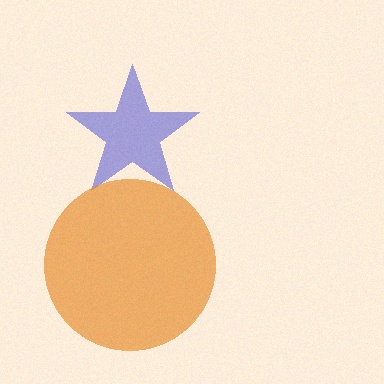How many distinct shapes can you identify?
There are 2 distinct shapes: a blue star, an orange circle.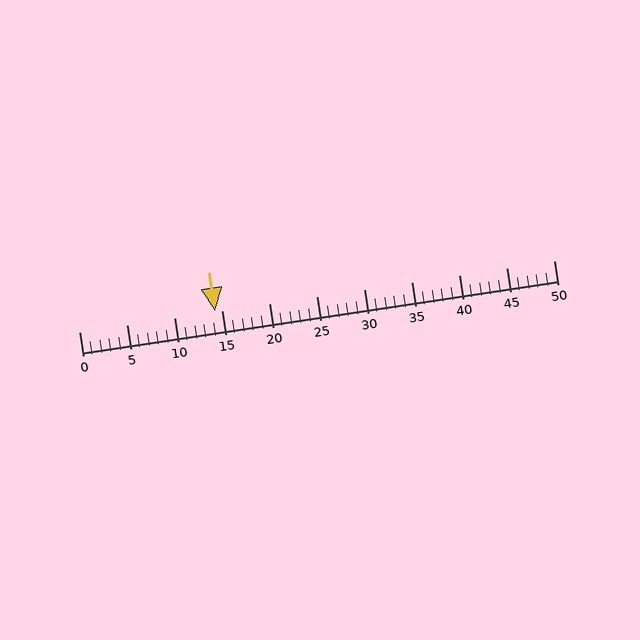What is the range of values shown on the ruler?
The ruler shows values from 0 to 50.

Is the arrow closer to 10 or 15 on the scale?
The arrow is closer to 15.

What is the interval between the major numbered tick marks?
The major tick marks are spaced 5 units apart.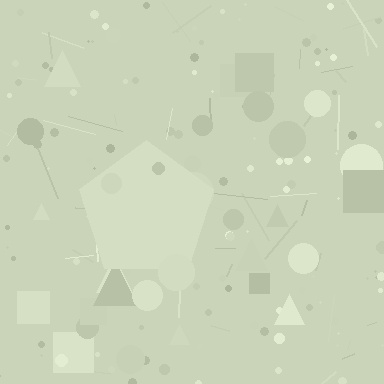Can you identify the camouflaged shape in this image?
The camouflaged shape is a pentagon.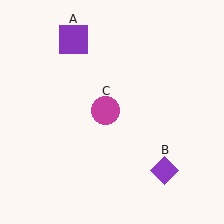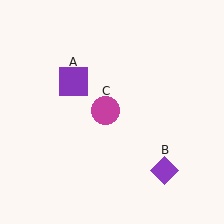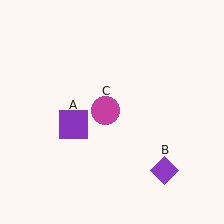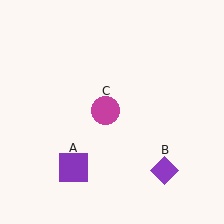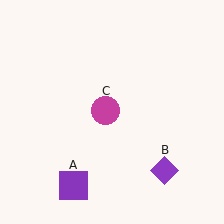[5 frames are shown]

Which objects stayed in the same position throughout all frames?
Purple diamond (object B) and magenta circle (object C) remained stationary.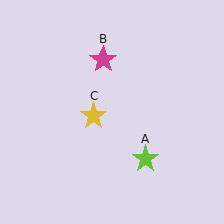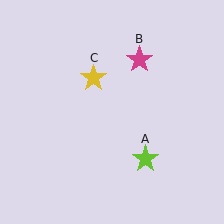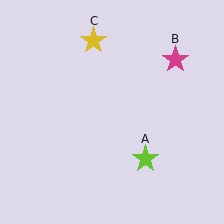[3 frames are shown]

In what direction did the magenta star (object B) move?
The magenta star (object B) moved right.